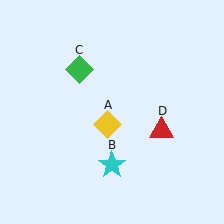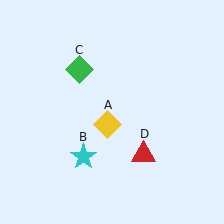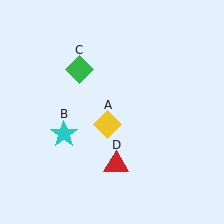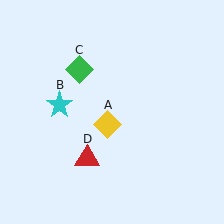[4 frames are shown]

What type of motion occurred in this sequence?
The cyan star (object B), red triangle (object D) rotated clockwise around the center of the scene.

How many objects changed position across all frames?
2 objects changed position: cyan star (object B), red triangle (object D).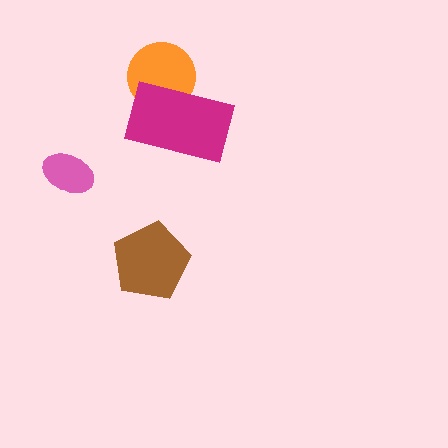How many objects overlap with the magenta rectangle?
1 object overlaps with the magenta rectangle.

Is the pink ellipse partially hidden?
No, no other shape covers it.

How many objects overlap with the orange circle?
1 object overlaps with the orange circle.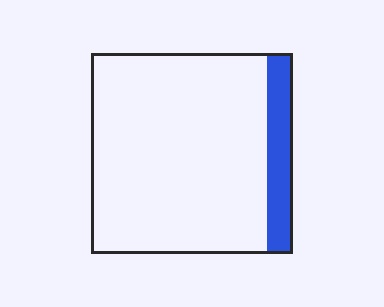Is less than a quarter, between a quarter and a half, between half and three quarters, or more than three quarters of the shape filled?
Less than a quarter.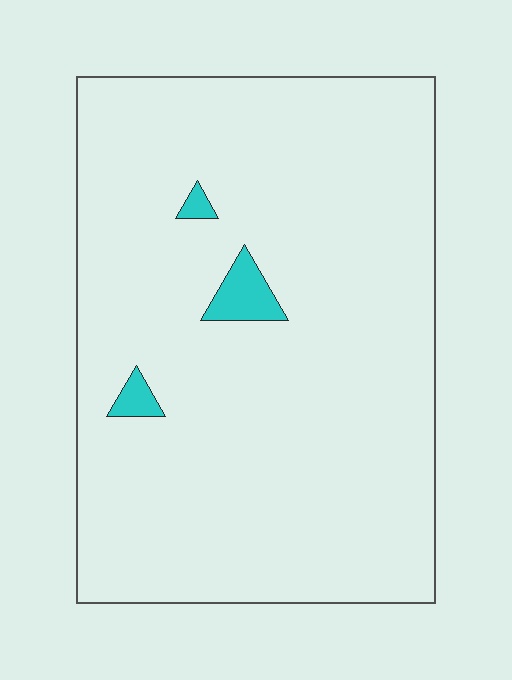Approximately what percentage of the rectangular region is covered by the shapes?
Approximately 5%.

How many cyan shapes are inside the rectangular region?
3.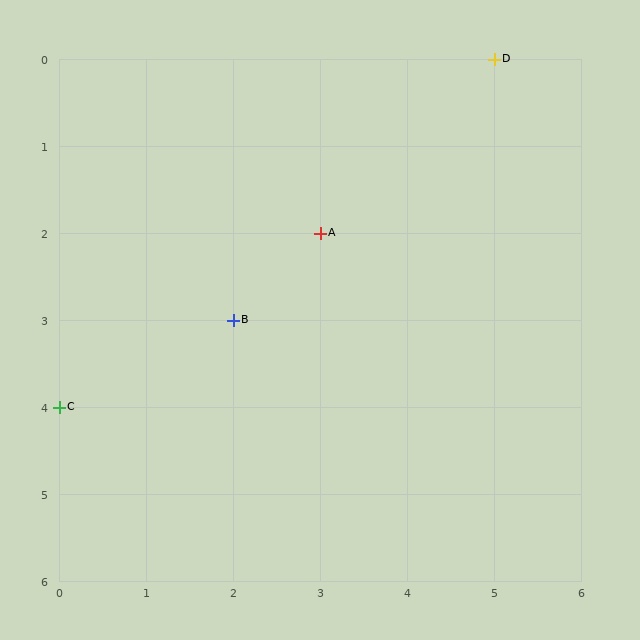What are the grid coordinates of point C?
Point C is at grid coordinates (0, 4).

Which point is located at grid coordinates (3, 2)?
Point A is at (3, 2).